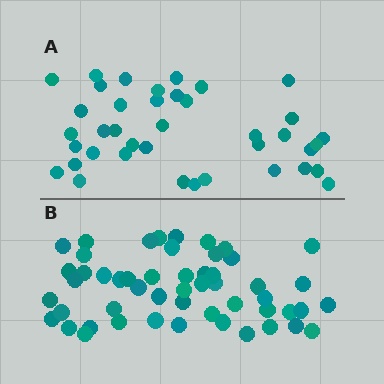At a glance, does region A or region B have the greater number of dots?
Region B (the bottom region) has more dots.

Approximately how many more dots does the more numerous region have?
Region B has approximately 15 more dots than region A.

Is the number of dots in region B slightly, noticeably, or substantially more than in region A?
Region B has noticeably more, but not dramatically so. The ratio is roughly 1.3 to 1.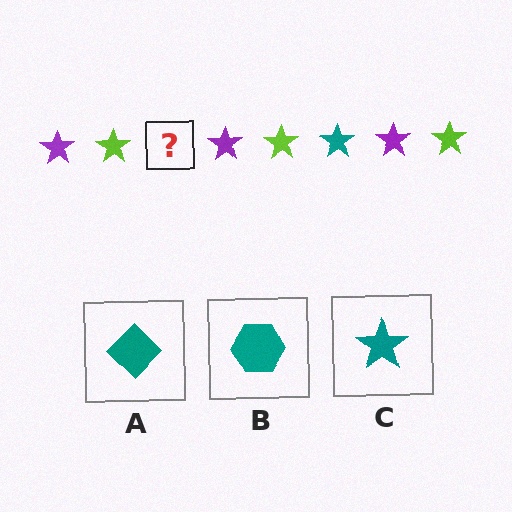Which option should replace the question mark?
Option C.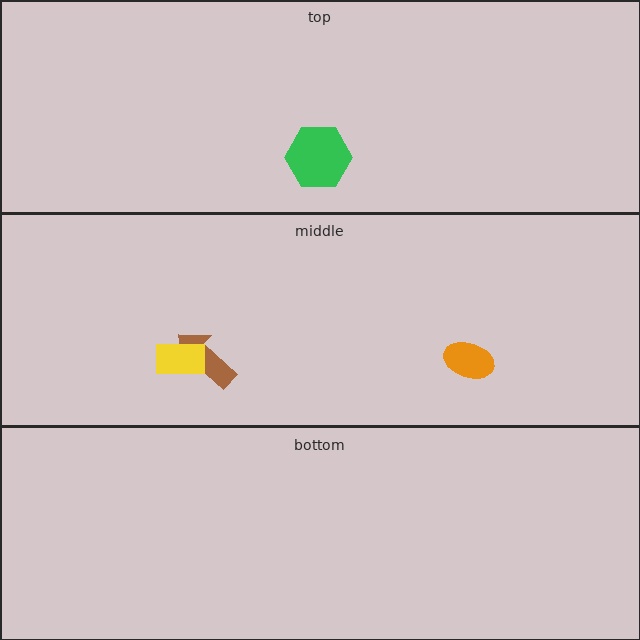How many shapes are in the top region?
1.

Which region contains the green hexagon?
The top region.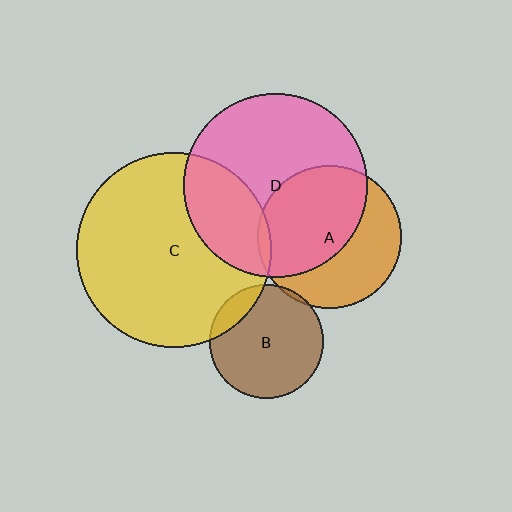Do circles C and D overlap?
Yes.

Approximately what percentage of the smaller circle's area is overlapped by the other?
Approximately 25%.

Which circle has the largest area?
Circle C (yellow).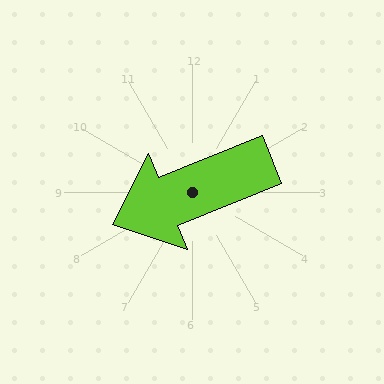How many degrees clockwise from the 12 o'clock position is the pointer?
Approximately 248 degrees.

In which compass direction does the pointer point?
West.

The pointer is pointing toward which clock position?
Roughly 8 o'clock.